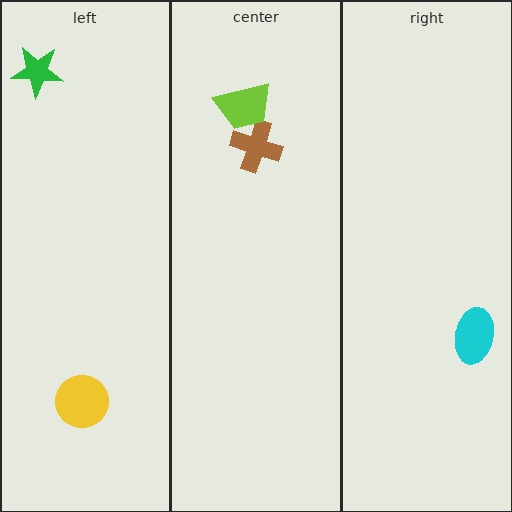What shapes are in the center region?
The brown cross, the lime trapezoid.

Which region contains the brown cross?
The center region.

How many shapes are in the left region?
2.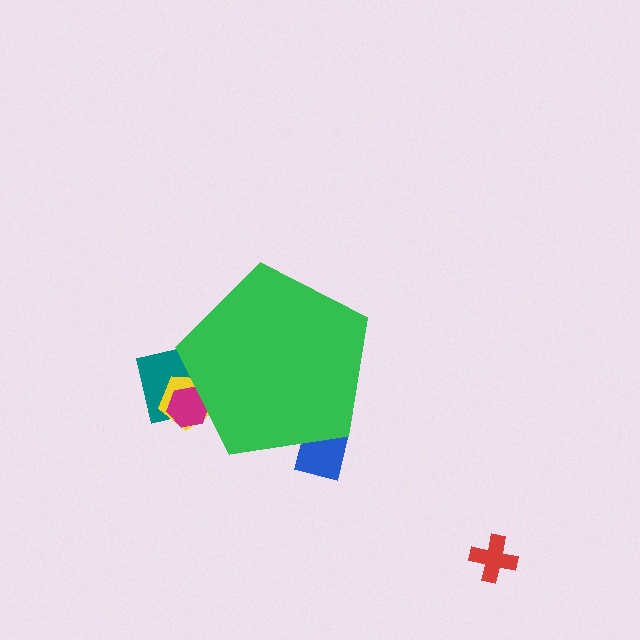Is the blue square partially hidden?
Yes, the blue square is partially hidden behind the green pentagon.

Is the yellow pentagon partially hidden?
Yes, the yellow pentagon is partially hidden behind the green pentagon.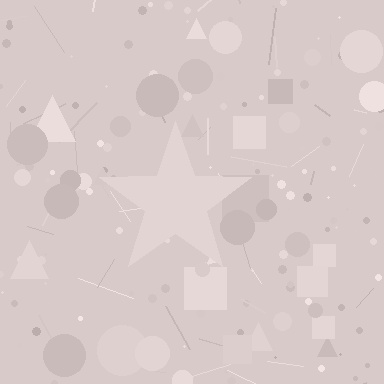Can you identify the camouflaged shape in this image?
The camouflaged shape is a star.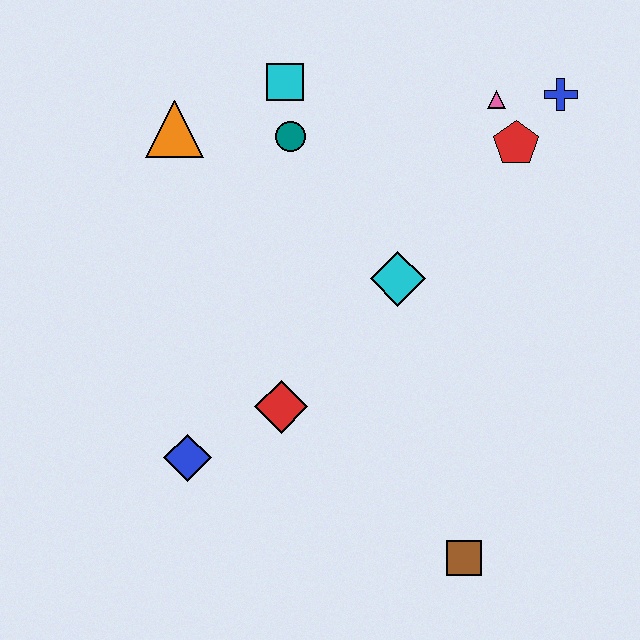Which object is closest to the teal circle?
The cyan square is closest to the teal circle.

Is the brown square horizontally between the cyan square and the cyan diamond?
No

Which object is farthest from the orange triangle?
The brown square is farthest from the orange triangle.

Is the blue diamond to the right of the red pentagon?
No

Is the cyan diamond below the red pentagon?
Yes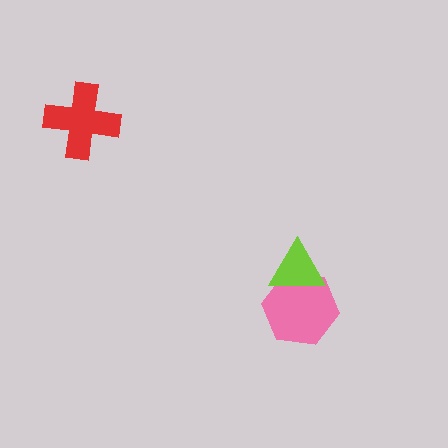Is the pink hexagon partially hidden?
Yes, it is partially covered by another shape.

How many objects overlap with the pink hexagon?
1 object overlaps with the pink hexagon.